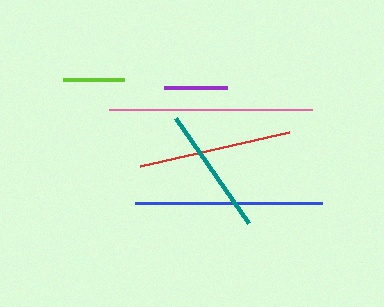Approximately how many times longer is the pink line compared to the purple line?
The pink line is approximately 3.2 times the length of the purple line.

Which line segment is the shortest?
The lime line is the shortest at approximately 61 pixels.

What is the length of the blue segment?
The blue segment is approximately 188 pixels long.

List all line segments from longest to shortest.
From longest to shortest: pink, blue, red, teal, purple, lime.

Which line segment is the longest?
The pink line is the longest at approximately 203 pixels.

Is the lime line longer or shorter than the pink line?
The pink line is longer than the lime line.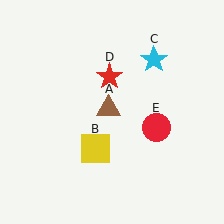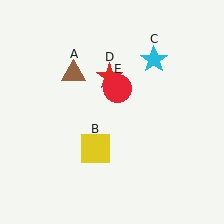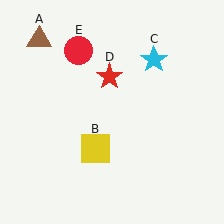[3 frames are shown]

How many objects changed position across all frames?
2 objects changed position: brown triangle (object A), red circle (object E).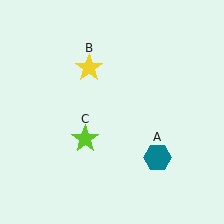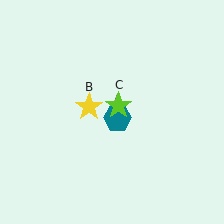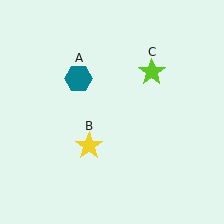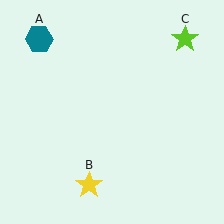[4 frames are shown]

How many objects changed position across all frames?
3 objects changed position: teal hexagon (object A), yellow star (object B), lime star (object C).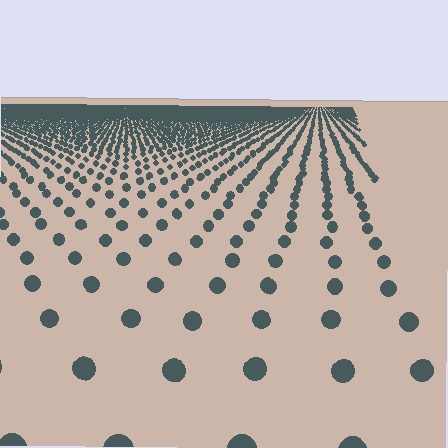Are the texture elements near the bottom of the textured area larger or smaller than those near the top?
Larger. Near the bottom, elements are closer to the viewer and appear at a bigger on-screen size.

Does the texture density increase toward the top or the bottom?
Density increases toward the top.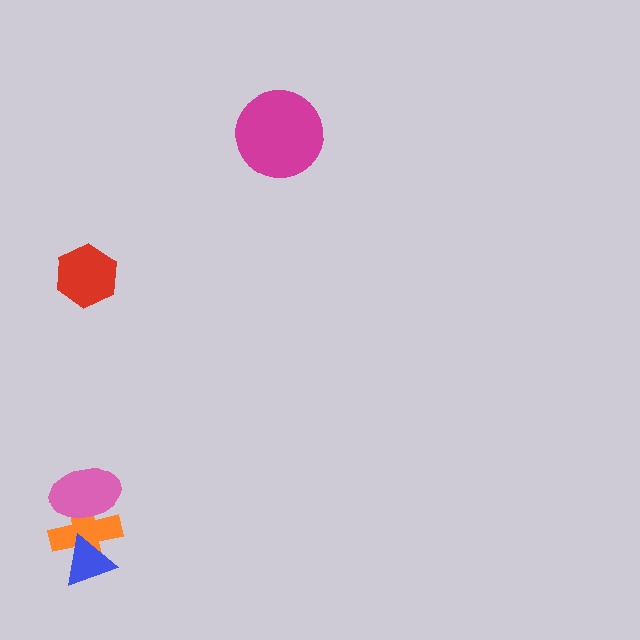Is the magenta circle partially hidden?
No, no other shape covers it.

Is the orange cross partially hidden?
Yes, it is partially covered by another shape.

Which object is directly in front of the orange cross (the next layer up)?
The blue triangle is directly in front of the orange cross.